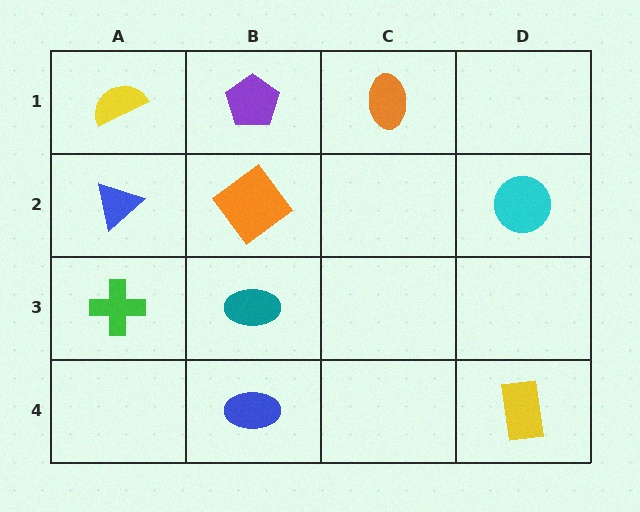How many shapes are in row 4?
2 shapes.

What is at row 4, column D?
A yellow rectangle.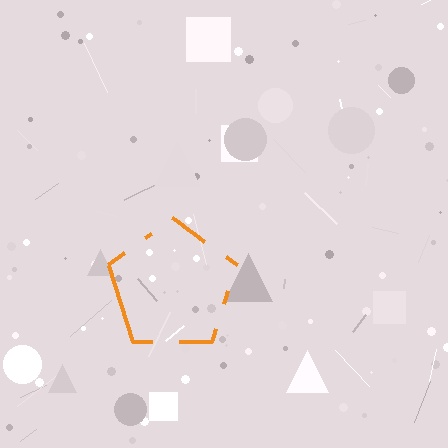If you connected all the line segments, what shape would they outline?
They would outline a pentagon.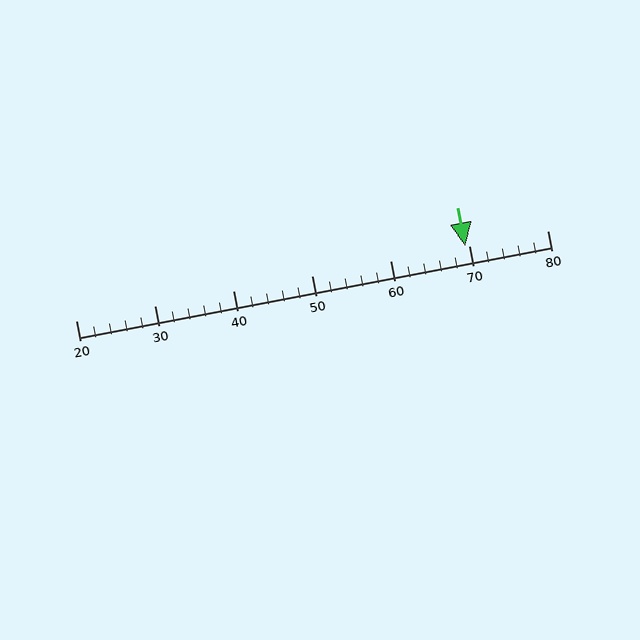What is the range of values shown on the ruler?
The ruler shows values from 20 to 80.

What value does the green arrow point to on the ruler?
The green arrow points to approximately 70.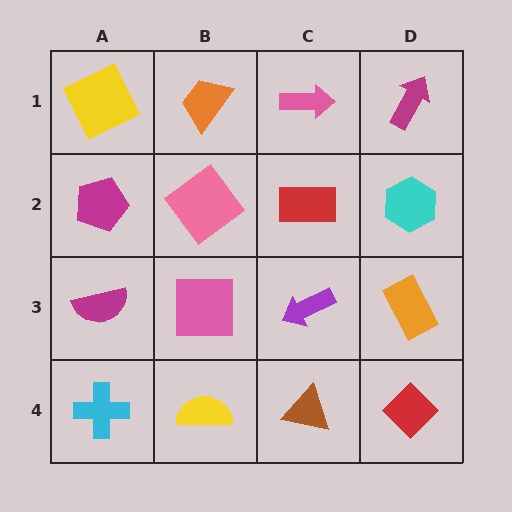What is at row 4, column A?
A cyan cross.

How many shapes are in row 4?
4 shapes.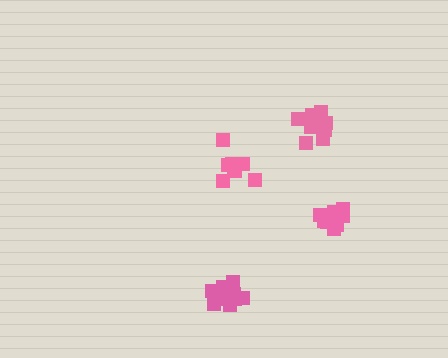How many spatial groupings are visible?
There are 4 spatial groupings.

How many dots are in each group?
Group 1: 10 dots, Group 2: 15 dots, Group 3: 9 dots, Group 4: 9 dots (43 total).